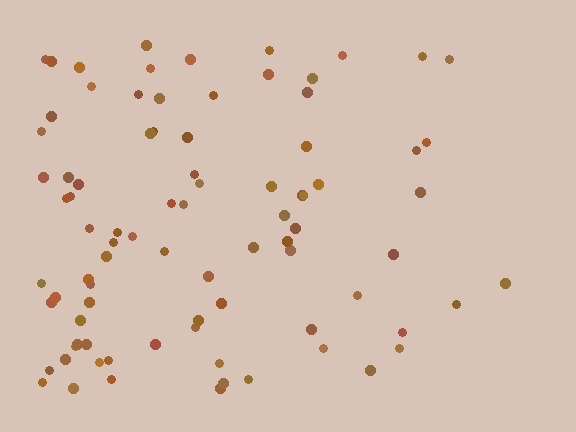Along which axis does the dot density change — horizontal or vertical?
Horizontal.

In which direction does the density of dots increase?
From right to left, with the left side densest.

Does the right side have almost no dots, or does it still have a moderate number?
Still a moderate number, just noticeably fewer than the left.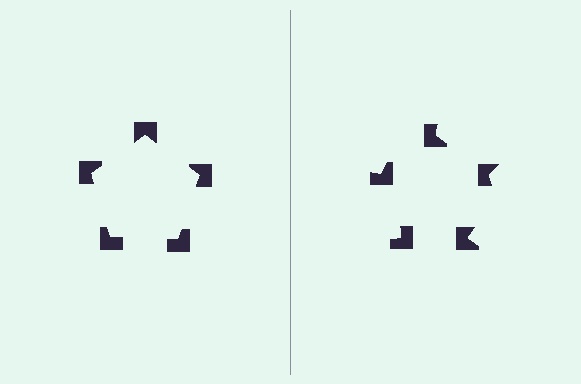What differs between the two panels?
The notched squares are positioned identically on both sides; only the wedge orientations differ. On the left they align to a pentagon; on the right they are misaligned.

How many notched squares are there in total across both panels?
10 — 5 on each side.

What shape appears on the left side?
An illusory pentagon.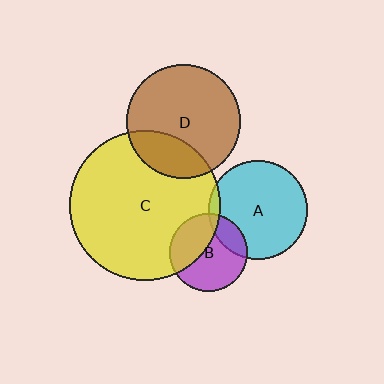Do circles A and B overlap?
Yes.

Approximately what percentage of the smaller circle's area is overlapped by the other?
Approximately 20%.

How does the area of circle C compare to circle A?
Approximately 2.3 times.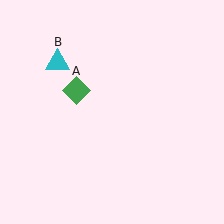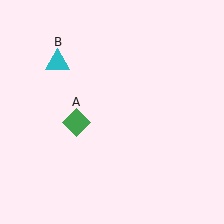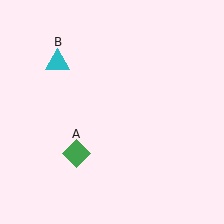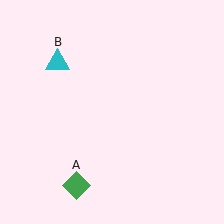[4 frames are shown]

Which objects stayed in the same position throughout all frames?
Cyan triangle (object B) remained stationary.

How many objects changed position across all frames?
1 object changed position: green diamond (object A).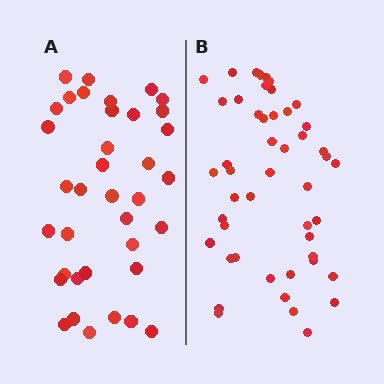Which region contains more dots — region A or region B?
Region B (the right region) has more dots.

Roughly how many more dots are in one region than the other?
Region B has roughly 12 or so more dots than region A.